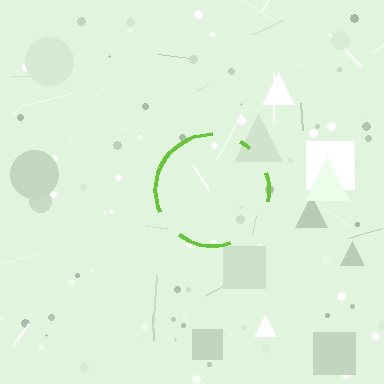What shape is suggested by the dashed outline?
The dashed outline suggests a circle.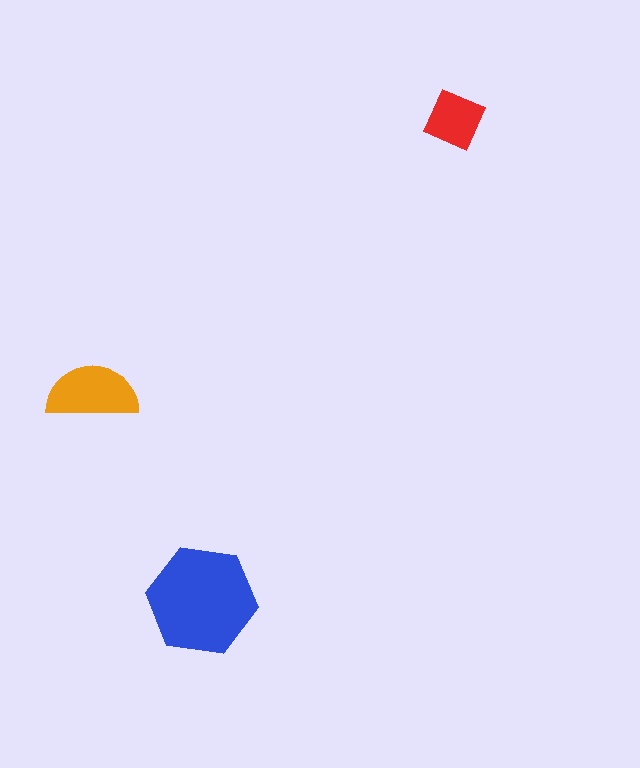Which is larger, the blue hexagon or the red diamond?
The blue hexagon.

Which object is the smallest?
The red diamond.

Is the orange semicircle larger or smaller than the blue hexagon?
Smaller.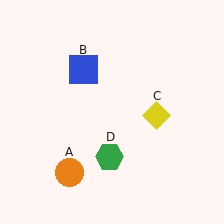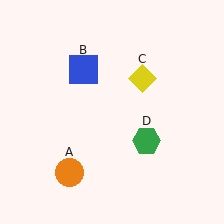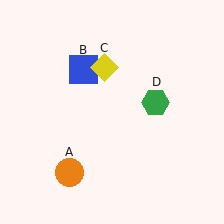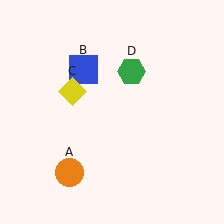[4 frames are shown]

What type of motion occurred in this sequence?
The yellow diamond (object C), green hexagon (object D) rotated counterclockwise around the center of the scene.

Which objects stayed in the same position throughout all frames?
Orange circle (object A) and blue square (object B) remained stationary.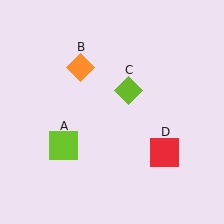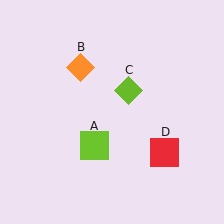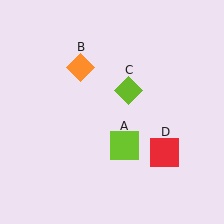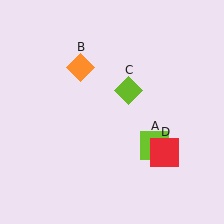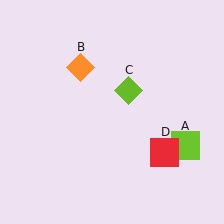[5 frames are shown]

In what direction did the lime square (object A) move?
The lime square (object A) moved right.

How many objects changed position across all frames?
1 object changed position: lime square (object A).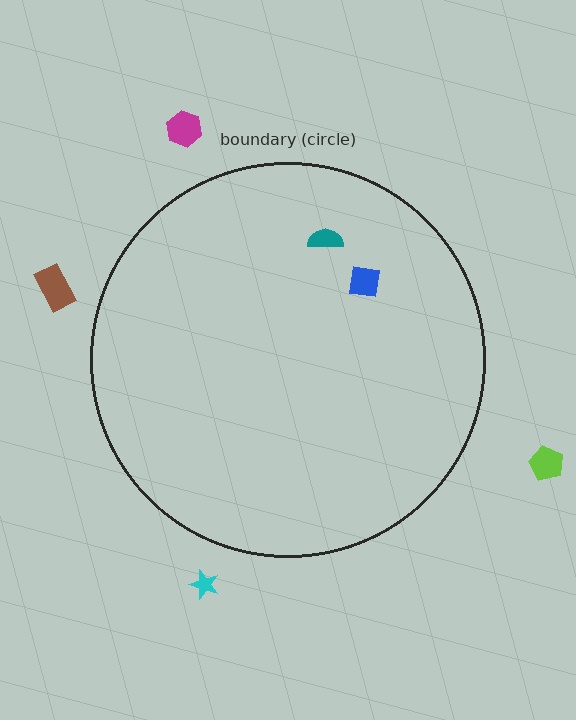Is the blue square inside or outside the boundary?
Inside.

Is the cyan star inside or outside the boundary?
Outside.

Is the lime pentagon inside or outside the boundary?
Outside.